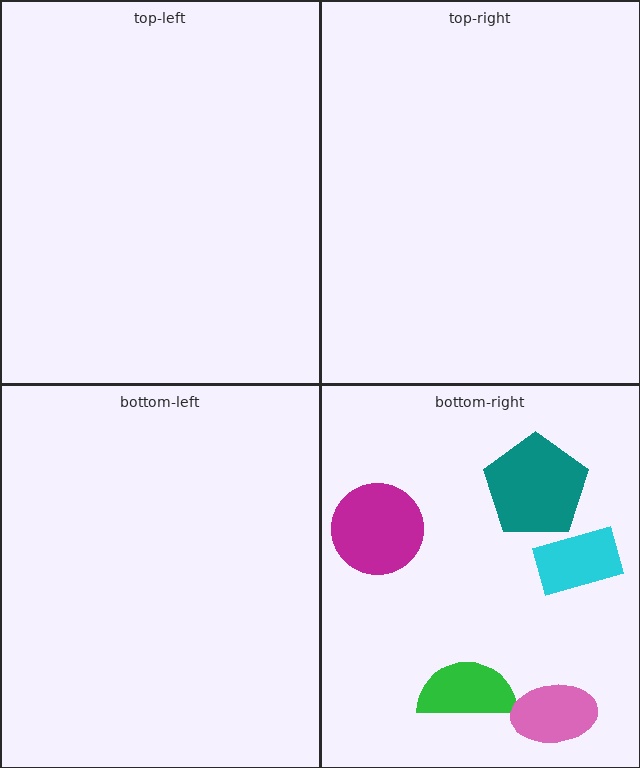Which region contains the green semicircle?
The bottom-right region.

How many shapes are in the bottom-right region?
5.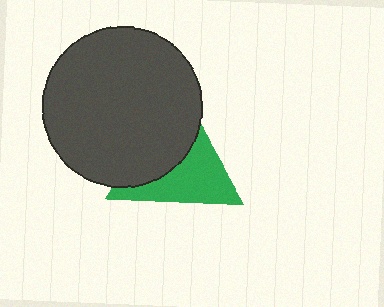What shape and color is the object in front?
The object in front is a dark gray circle.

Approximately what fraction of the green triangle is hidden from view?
Roughly 49% of the green triangle is hidden behind the dark gray circle.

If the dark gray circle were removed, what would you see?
You would see the complete green triangle.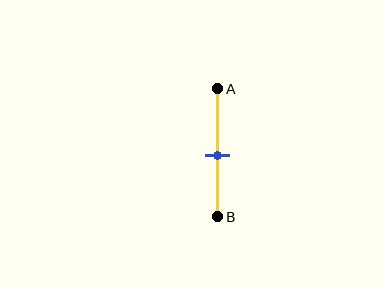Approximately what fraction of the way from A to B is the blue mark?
The blue mark is approximately 50% of the way from A to B.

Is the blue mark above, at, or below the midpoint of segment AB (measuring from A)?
The blue mark is approximately at the midpoint of segment AB.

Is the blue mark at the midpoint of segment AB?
Yes, the mark is approximately at the midpoint.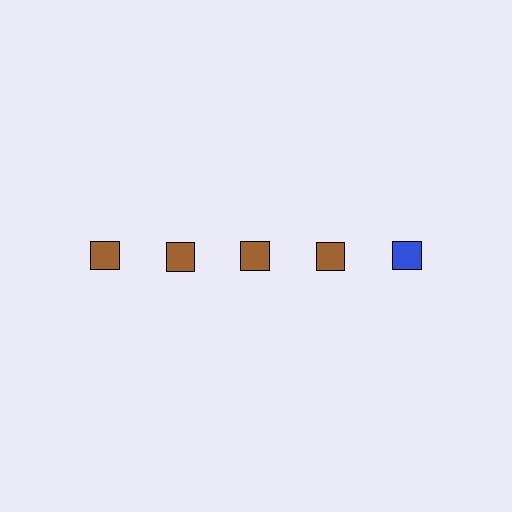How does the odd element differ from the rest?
It has a different color: blue instead of brown.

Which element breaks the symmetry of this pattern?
The blue square in the top row, rightmost column breaks the symmetry. All other shapes are brown squares.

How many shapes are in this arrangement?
There are 5 shapes arranged in a grid pattern.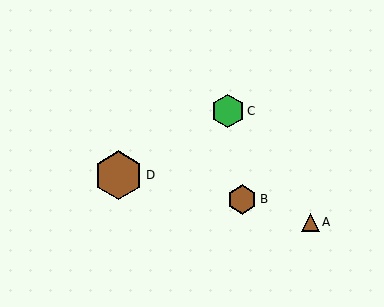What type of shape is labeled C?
Shape C is a green hexagon.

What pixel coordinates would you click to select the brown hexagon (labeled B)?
Click at (242, 199) to select the brown hexagon B.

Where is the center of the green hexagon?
The center of the green hexagon is at (228, 111).